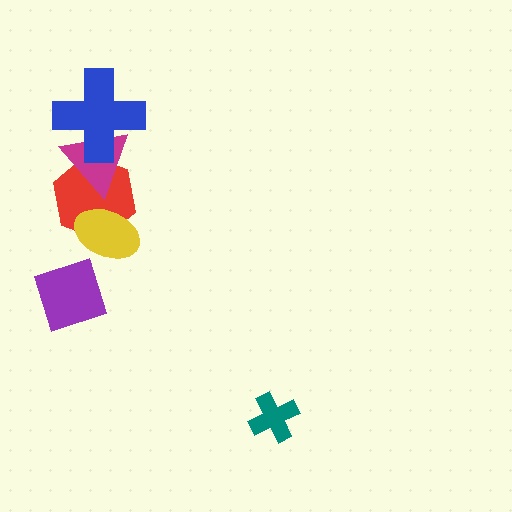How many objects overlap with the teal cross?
0 objects overlap with the teal cross.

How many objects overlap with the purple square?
0 objects overlap with the purple square.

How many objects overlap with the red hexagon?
2 objects overlap with the red hexagon.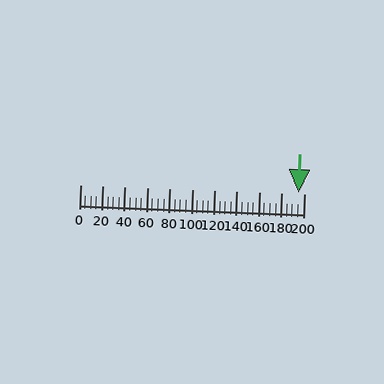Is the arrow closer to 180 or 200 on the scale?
The arrow is closer to 200.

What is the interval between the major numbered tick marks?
The major tick marks are spaced 20 units apart.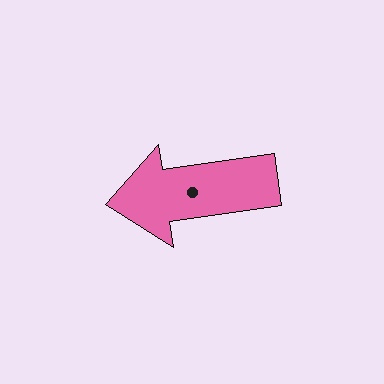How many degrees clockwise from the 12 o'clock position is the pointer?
Approximately 262 degrees.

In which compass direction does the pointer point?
West.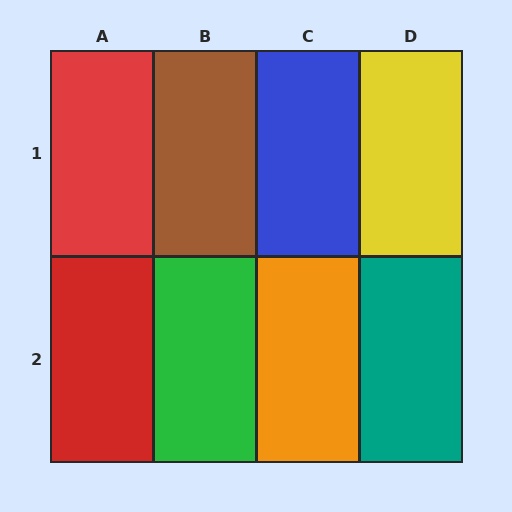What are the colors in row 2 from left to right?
Red, green, orange, teal.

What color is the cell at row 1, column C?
Blue.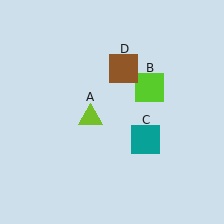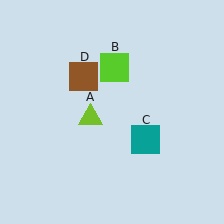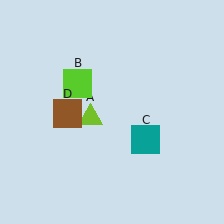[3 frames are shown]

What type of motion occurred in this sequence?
The lime square (object B), brown square (object D) rotated counterclockwise around the center of the scene.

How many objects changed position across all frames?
2 objects changed position: lime square (object B), brown square (object D).